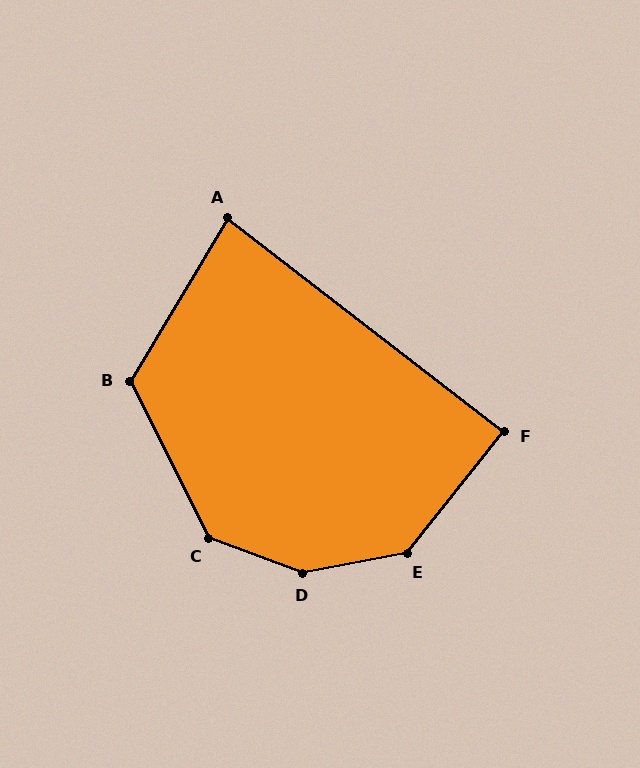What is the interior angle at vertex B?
Approximately 122 degrees (obtuse).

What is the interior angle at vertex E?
Approximately 140 degrees (obtuse).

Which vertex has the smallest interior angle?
A, at approximately 83 degrees.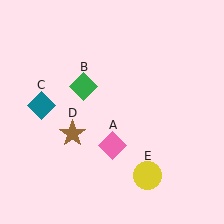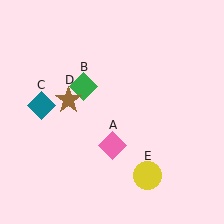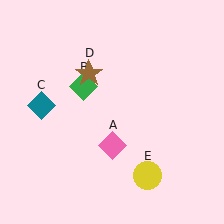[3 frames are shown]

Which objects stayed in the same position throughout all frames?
Pink diamond (object A) and green diamond (object B) and teal diamond (object C) and yellow circle (object E) remained stationary.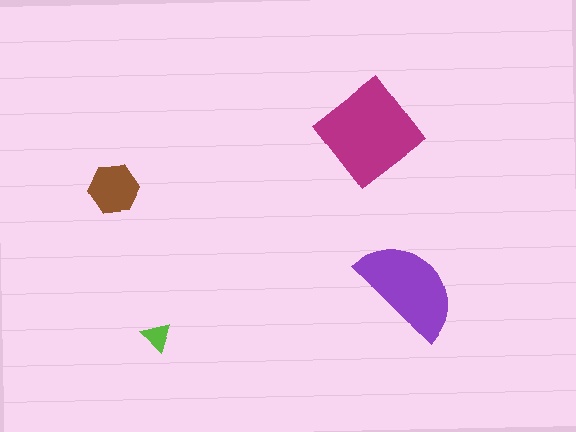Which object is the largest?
The magenta diamond.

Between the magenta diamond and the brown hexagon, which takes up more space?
The magenta diamond.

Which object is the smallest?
The lime triangle.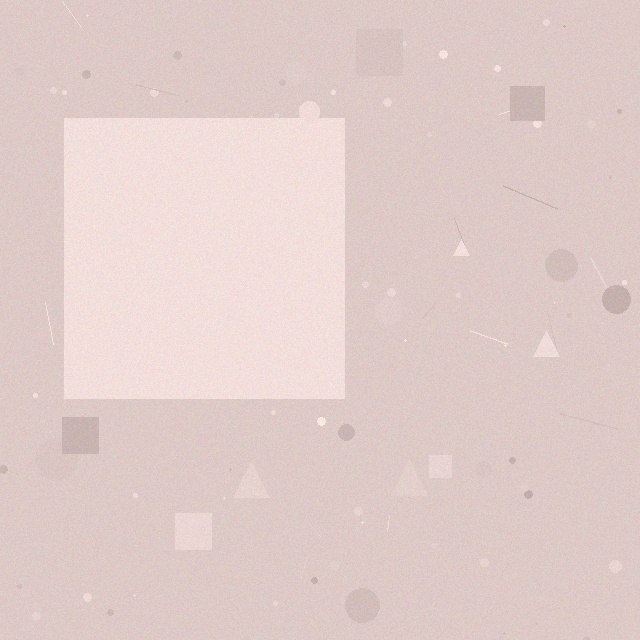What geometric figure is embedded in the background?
A square is embedded in the background.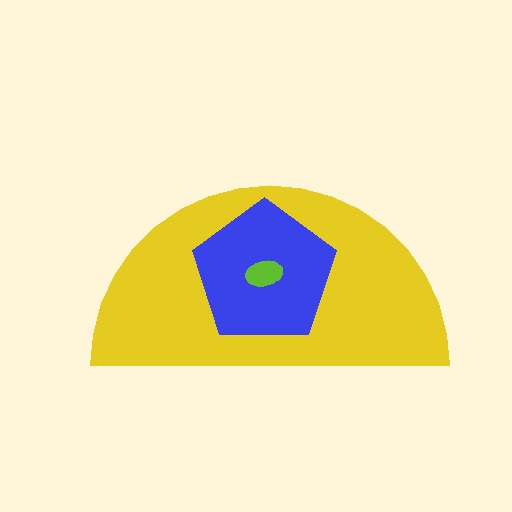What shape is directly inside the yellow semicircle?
The blue pentagon.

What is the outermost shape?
The yellow semicircle.